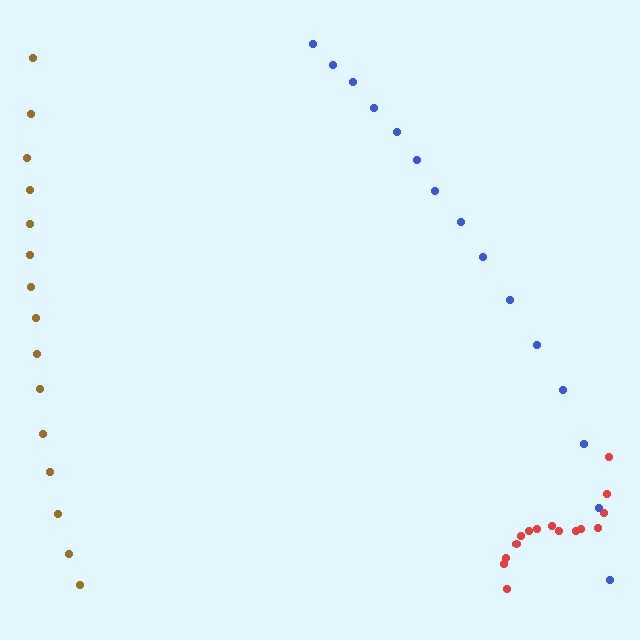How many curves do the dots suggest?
There are 3 distinct paths.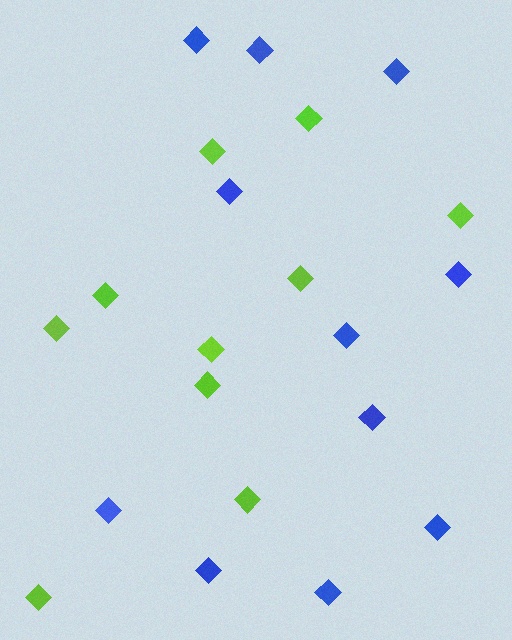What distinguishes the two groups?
There are 2 groups: one group of lime diamonds (10) and one group of blue diamonds (11).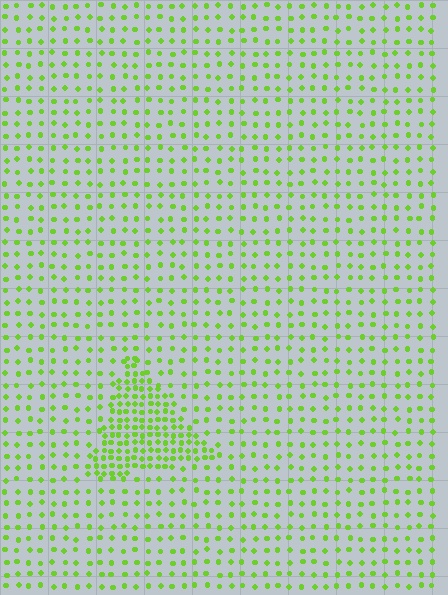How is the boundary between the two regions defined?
The boundary is defined by a change in element density (approximately 2.4x ratio). All elements are the same color, size, and shape.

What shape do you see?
I see a triangle.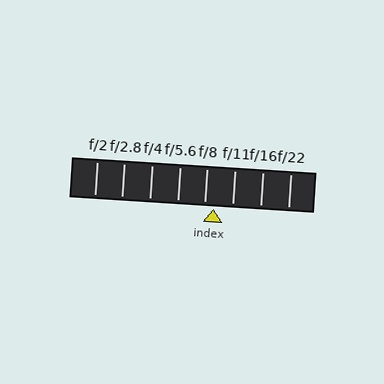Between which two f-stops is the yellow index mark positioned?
The index mark is between f/8 and f/11.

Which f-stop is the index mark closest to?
The index mark is closest to f/8.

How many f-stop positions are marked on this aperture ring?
There are 8 f-stop positions marked.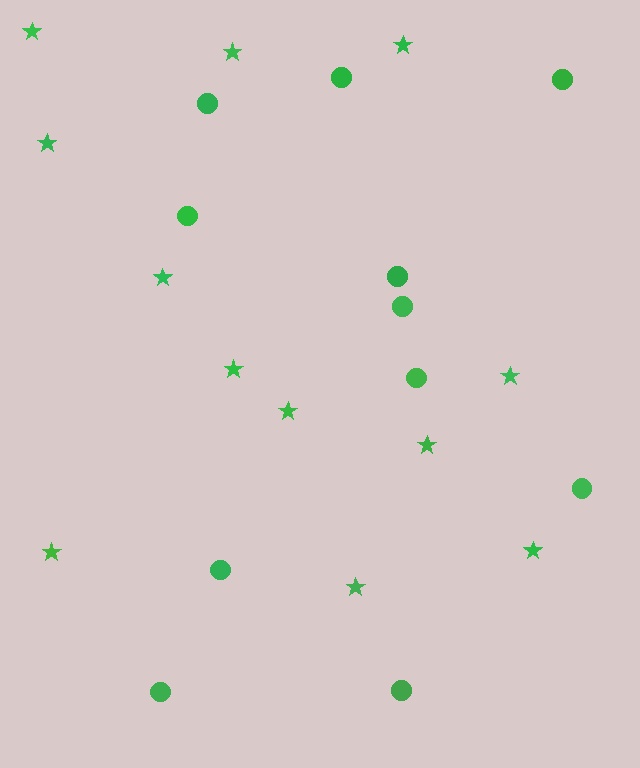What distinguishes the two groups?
There are 2 groups: one group of circles (11) and one group of stars (12).